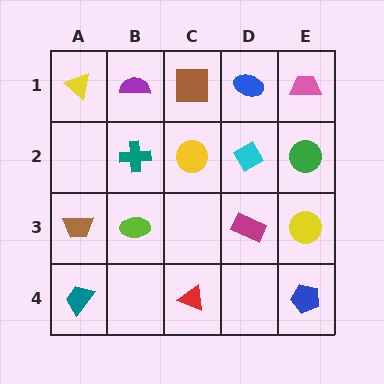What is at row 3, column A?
A brown trapezoid.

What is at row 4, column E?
A blue pentagon.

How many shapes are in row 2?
4 shapes.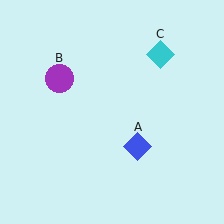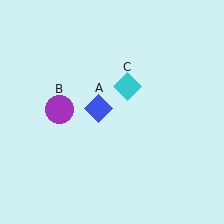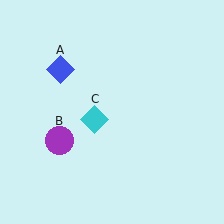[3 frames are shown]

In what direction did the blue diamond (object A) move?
The blue diamond (object A) moved up and to the left.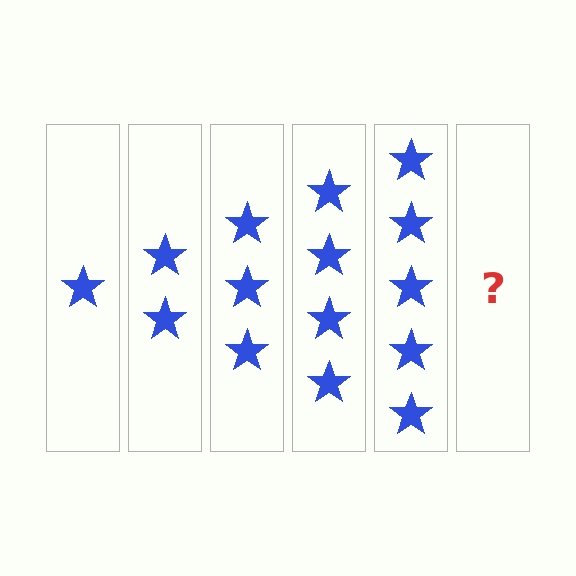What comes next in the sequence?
The next element should be 6 stars.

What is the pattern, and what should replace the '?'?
The pattern is that each step adds one more star. The '?' should be 6 stars.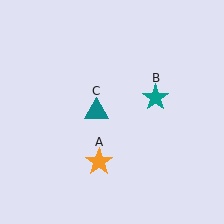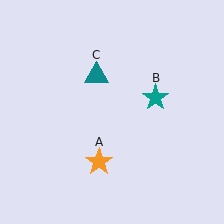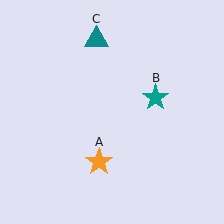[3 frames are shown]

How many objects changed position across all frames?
1 object changed position: teal triangle (object C).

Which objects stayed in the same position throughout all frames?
Orange star (object A) and teal star (object B) remained stationary.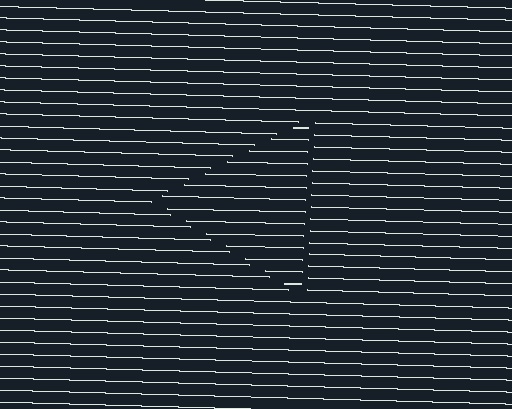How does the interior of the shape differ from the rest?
The interior of the shape contains the same grating, shifted by half a period — the contour is defined by the phase discontinuity where line-ends from the inner and outer gratings abut.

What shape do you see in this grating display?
An illusory triangle. The interior of the shape contains the same grating, shifted by half a period — the contour is defined by the phase discontinuity where line-ends from the inner and outer gratings abut.